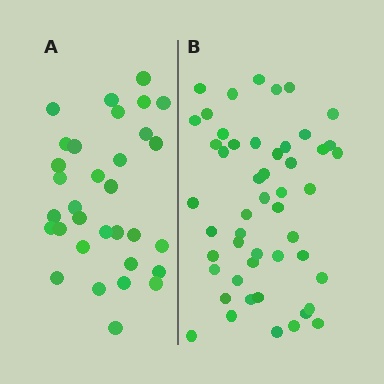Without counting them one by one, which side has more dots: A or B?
Region B (the right region) has more dots.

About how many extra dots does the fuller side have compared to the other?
Region B has approximately 20 more dots than region A.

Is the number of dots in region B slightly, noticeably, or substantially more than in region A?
Region B has substantially more. The ratio is roughly 1.6 to 1.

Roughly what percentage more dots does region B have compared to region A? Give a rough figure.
About 55% more.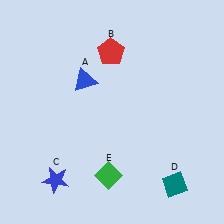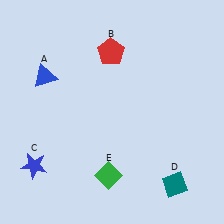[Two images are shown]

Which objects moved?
The objects that moved are: the blue triangle (A), the blue star (C).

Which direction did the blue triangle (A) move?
The blue triangle (A) moved left.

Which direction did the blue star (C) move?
The blue star (C) moved left.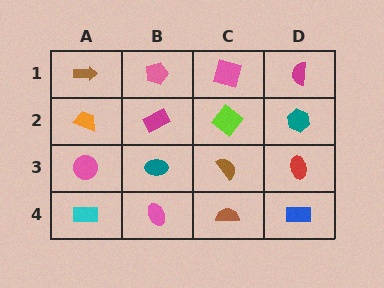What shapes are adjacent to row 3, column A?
An orange trapezoid (row 2, column A), a cyan rectangle (row 4, column A), a teal ellipse (row 3, column B).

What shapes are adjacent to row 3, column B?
A magenta rectangle (row 2, column B), a pink ellipse (row 4, column B), a pink circle (row 3, column A), a brown semicircle (row 3, column C).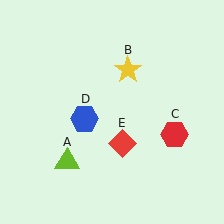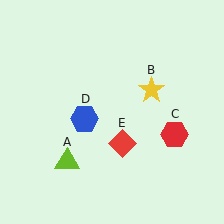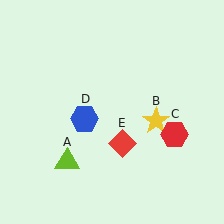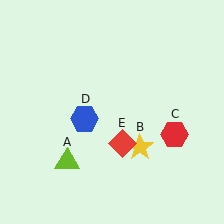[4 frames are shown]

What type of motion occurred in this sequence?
The yellow star (object B) rotated clockwise around the center of the scene.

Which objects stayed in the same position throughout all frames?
Lime triangle (object A) and red hexagon (object C) and blue hexagon (object D) and red diamond (object E) remained stationary.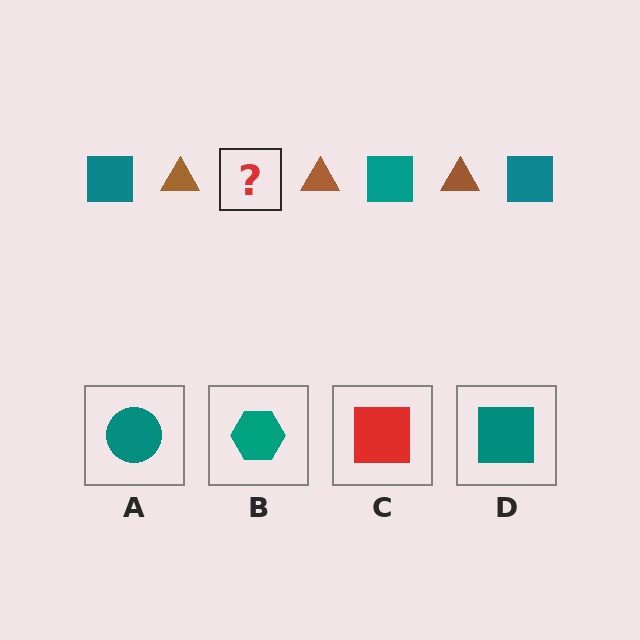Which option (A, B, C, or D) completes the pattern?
D.